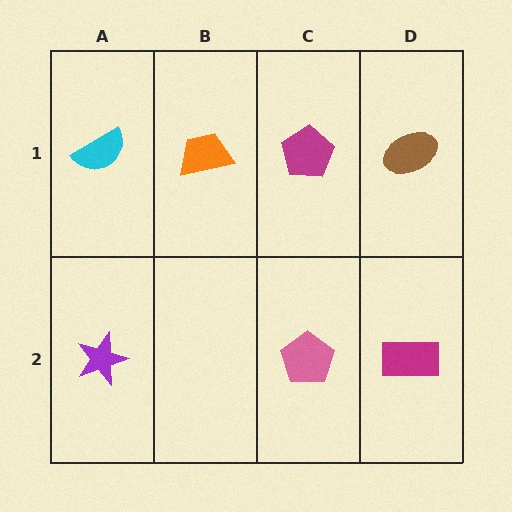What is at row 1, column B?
An orange trapezoid.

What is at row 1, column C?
A magenta pentagon.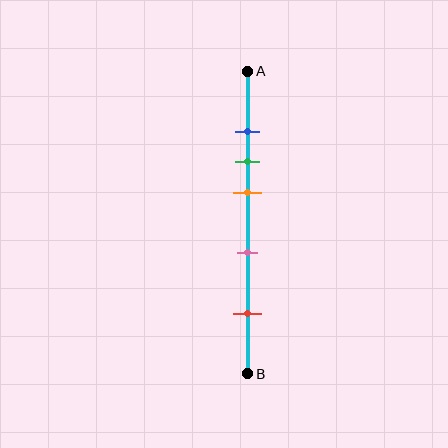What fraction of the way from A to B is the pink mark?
The pink mark is approximately 60% (0.6) of the way from A to B.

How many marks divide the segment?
There are 5 marks dividing the segment.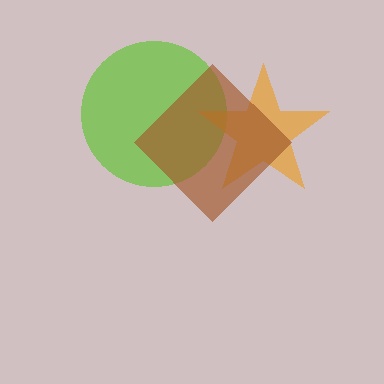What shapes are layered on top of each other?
The layered shapes are: a lime circle, an orange star, a brown diamond.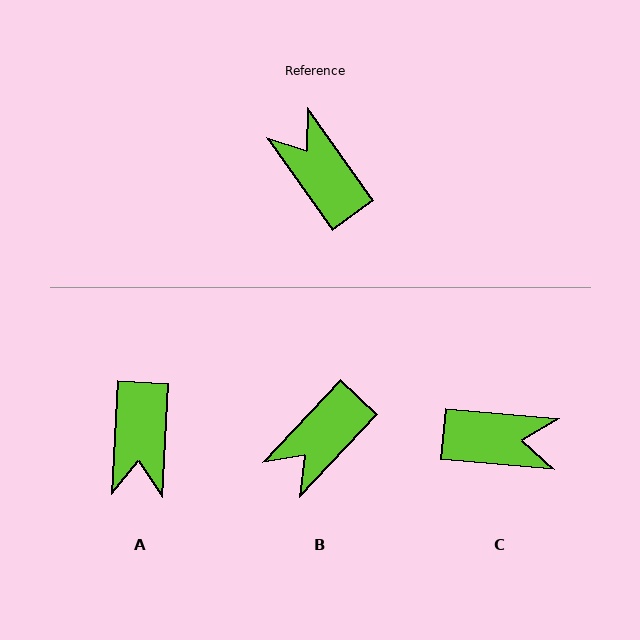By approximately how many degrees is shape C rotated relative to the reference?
Approximately 130 degrees clockwise.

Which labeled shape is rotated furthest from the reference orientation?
A, about 142 degrees away.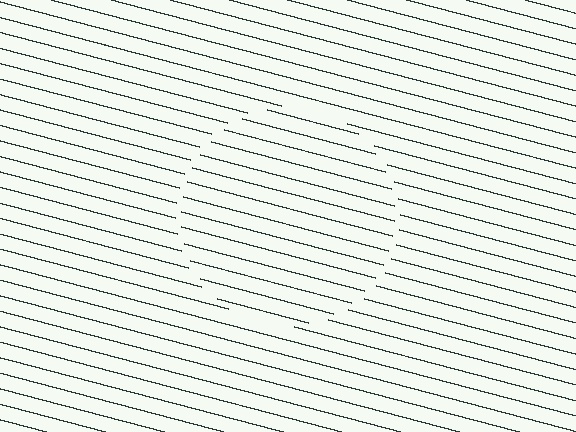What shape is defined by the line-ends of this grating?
An illusory circle. The interior of the shape contains the same grating, shifted by half a period — the contour is defined by the phase discontinuity where line-ends from the inner and outer gratings abut.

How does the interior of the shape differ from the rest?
The interior of the shape contains the same grating, shifted by half a period — the contour is defined by the phase discontinuity where line-ends from the inner and outer gratings abut.